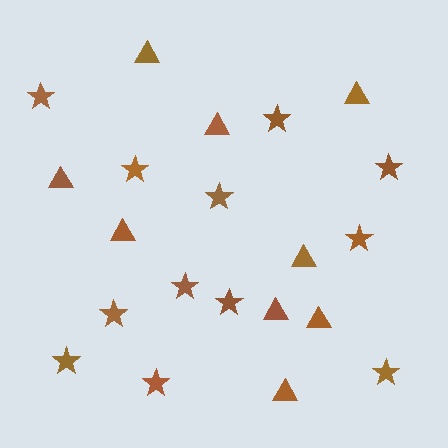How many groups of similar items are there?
There are 2 groups: one group of triangles (9) and one group of stars (12).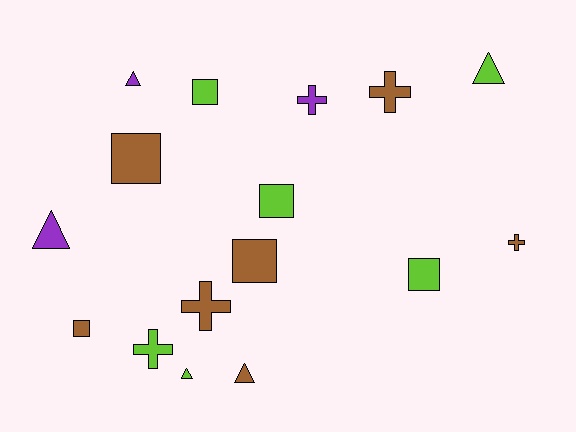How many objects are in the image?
There are 16 objects.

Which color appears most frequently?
Brown, with 7 objects.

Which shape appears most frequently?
Square, with 6 objects.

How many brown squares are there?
There are 3 brown squares.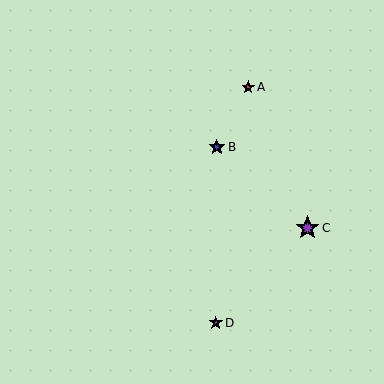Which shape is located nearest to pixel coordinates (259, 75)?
The red star (labeled A) at (248, 87) is nearest to that location.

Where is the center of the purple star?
The center of the purple star is at (308, 228).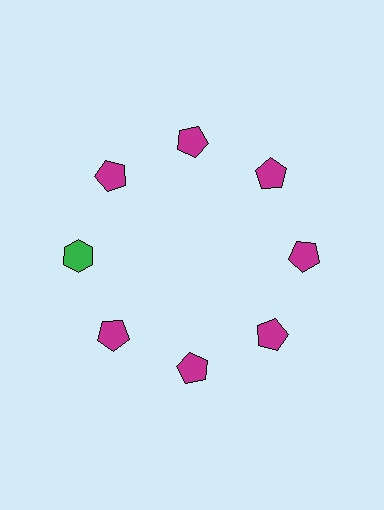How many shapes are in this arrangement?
There are 8 shapes arranged in a ring pattern.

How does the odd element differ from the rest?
It differs in both color (green instead of magenta) and shape (hexagon instead of pentagon).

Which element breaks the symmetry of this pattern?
The green hexagon at roughly the 9 o'clock position breaks the symmetry. All other shapes are magenta pentagons.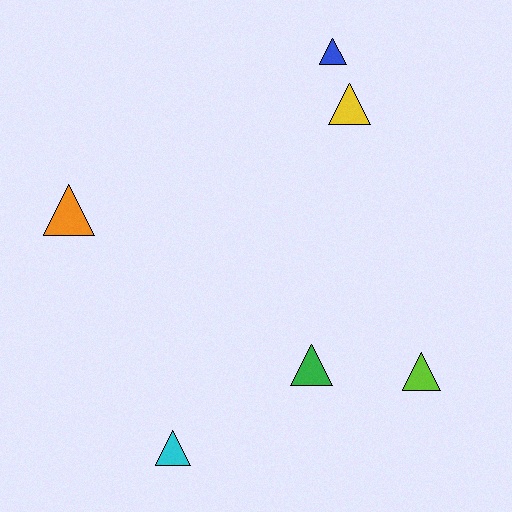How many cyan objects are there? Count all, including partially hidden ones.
There is 1 cyan object.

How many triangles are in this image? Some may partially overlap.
There are 6 triangles.